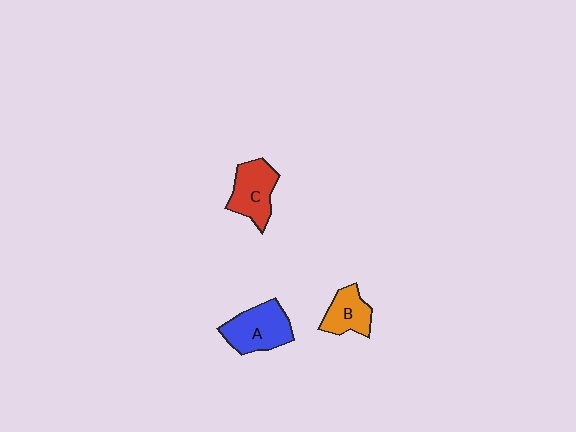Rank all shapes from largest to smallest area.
From largest to smallest: A (blue), C (red), B (orange).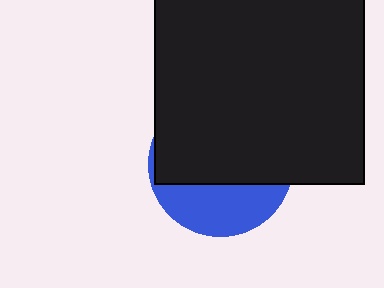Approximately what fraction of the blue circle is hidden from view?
Roughly 67% of the blue circle is hidden behind the black square.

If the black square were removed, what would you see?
You would see the complete blue circle.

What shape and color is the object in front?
The object in front is a black square.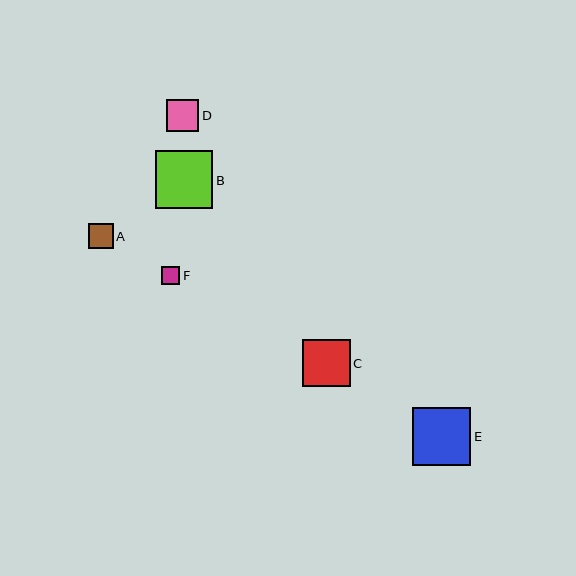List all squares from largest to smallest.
From largest to smallest: E, B, C, D, A, F.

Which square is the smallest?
Square F is the smallest with a size of approximately 18 pixels.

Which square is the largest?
Square E is the largest with a size of approximately 59 pixels.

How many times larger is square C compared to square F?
Square C is approximately 2.6 times the size of square F.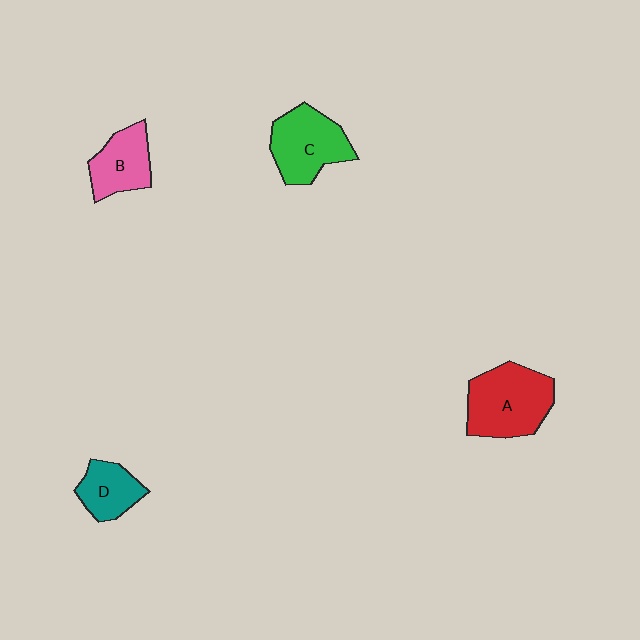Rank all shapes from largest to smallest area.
From largest to smallest: A (red), C (green), B (pink), D (teal).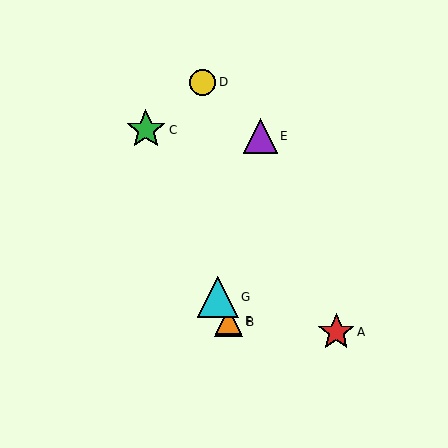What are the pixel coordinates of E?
Object E is at (260, 136).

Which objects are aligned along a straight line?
Objects B, C, F, G are aligned along a straight line.